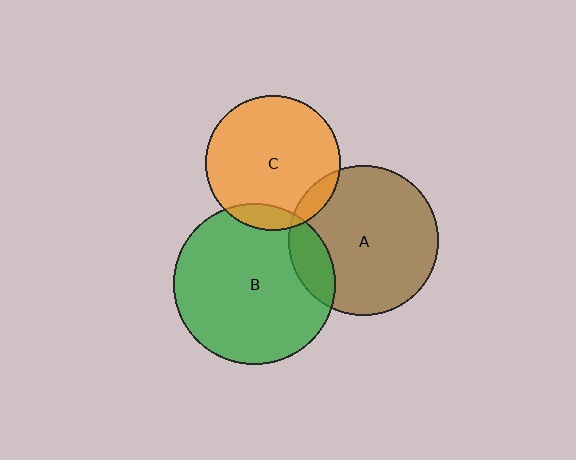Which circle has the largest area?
Circle B (green).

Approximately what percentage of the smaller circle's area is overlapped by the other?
Approximately 10%.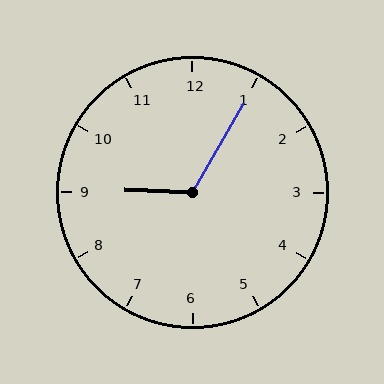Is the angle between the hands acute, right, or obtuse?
It is obtuse.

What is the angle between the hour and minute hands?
Approximately 118 degrees.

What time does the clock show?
9:05.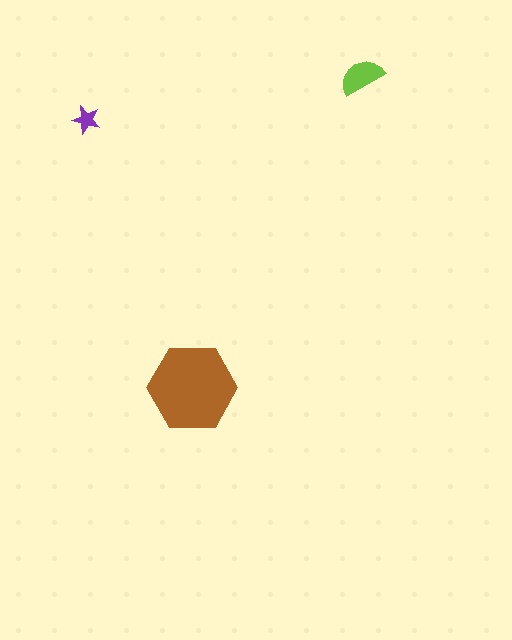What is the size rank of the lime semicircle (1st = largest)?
2nd.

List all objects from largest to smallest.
The brown hexagon, the lime semicircle, the purple star.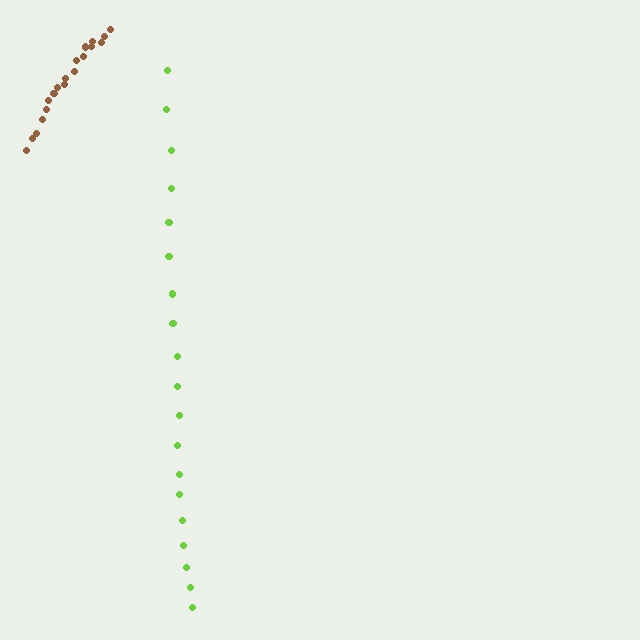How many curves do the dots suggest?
There are 2 distinct paths.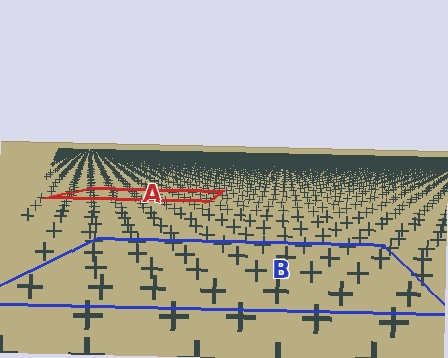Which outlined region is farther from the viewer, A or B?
Region A is farther from the viewer — the texture elements inside it appear smaller and more densely packed.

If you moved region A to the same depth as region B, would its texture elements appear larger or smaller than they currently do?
They would appear larger. At a closer depth, the same texture elements are projected at a bigger on-screen size.